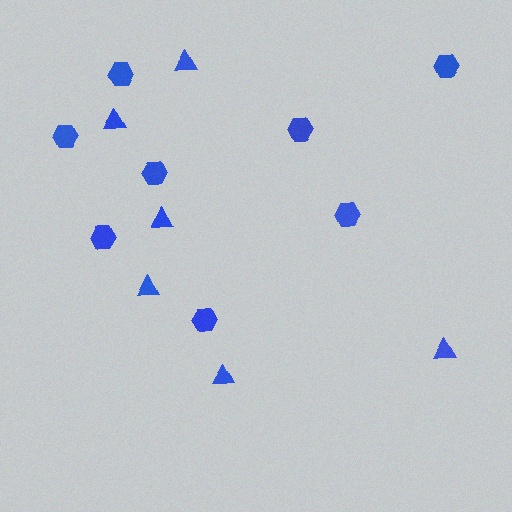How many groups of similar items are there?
There are 2 groups: one group of triangles (6) and one group of hexagons (8).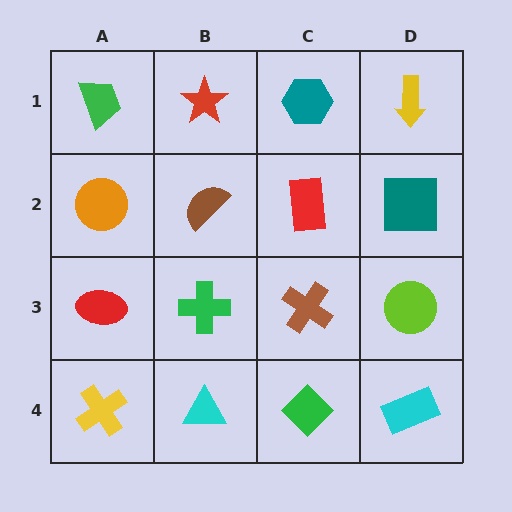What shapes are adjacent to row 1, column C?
A red rectangle (row 2, column C), a red star (row 1, column B), a yellow arrow (row 1, column D).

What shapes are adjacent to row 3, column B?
A brown semicircle (row 2, column B), a cyan triangle (row 4, column B), a red ellipse (row 3, column A), a brown cross (row 3, column C).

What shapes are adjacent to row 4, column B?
A green cross (row 3, column B), a yellow cross (row 4, column A), a green diamond (row 4, column C).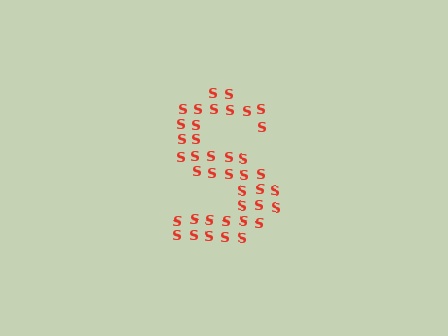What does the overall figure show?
The overall figure shows the letter S.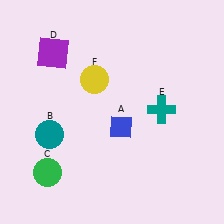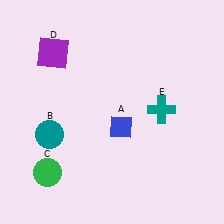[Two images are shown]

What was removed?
The yellow circle (F) was removed in Image 2.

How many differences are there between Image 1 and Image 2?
There is 1 difference between the two images.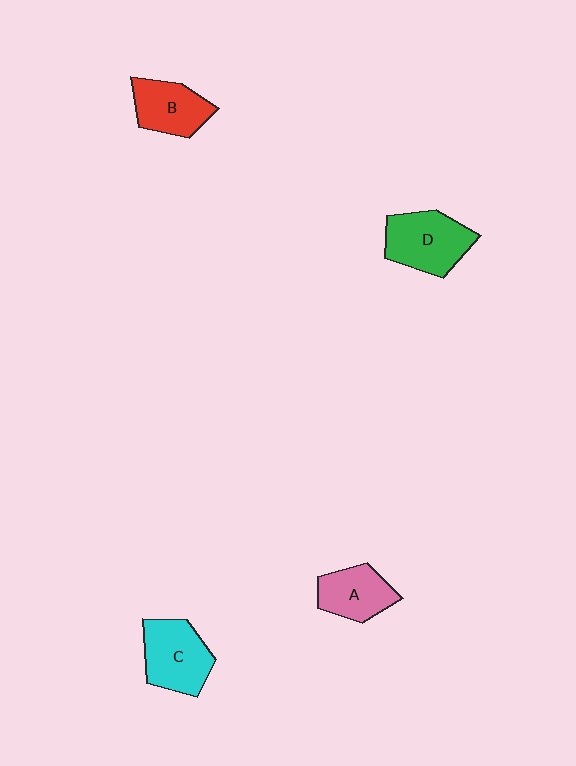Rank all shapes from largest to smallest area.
From largest to smallest: D (green), C (cyan), B (red), A (pink).